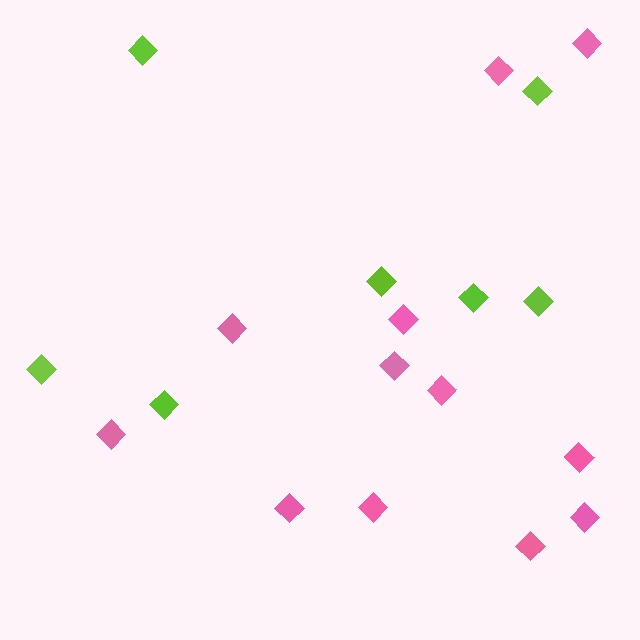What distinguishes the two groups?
There are 2 groups: one group of lime diamonds (7) and one group of pink diamonds (12).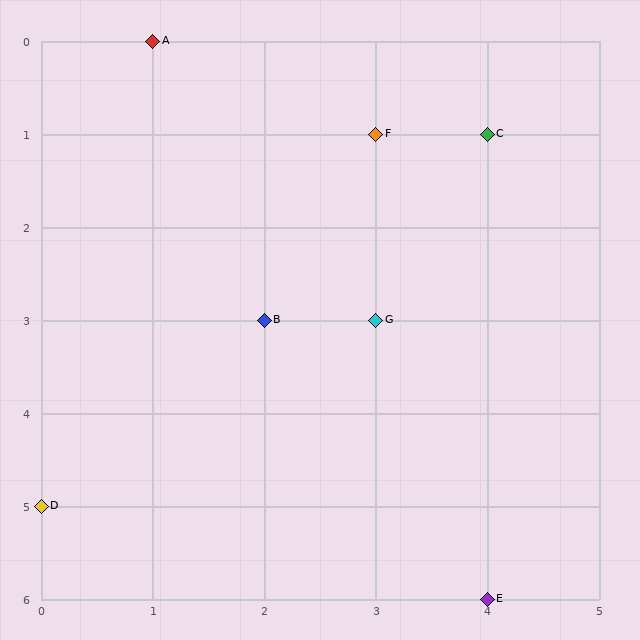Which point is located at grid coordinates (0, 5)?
Point D is at (0, 5).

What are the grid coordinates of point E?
Point E is at grid coordinates (4, 6).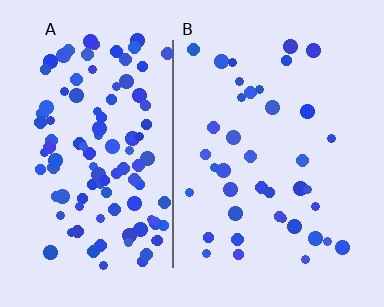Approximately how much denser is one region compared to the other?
Approximately 2.8× — region A over region B.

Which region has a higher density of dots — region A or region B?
A (the left).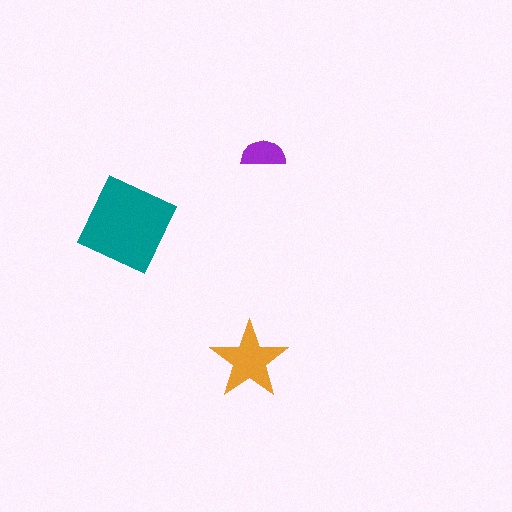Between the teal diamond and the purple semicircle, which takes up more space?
The teal diamond.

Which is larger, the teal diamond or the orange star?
The teal diamond.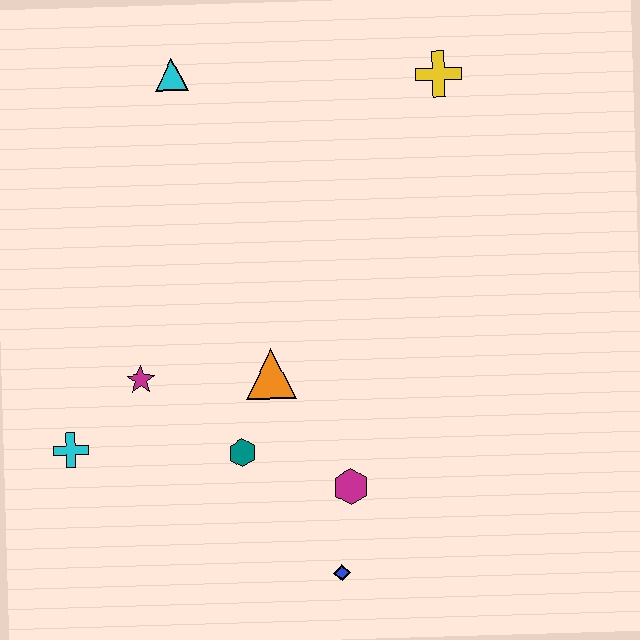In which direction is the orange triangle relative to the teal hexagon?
The orange triangle is above the teal hexagon.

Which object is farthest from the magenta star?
The yellow cross is farthest from the magenta star.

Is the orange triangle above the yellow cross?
No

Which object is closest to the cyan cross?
The magenta star is closest to the cyan cross.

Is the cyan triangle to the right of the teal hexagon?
No